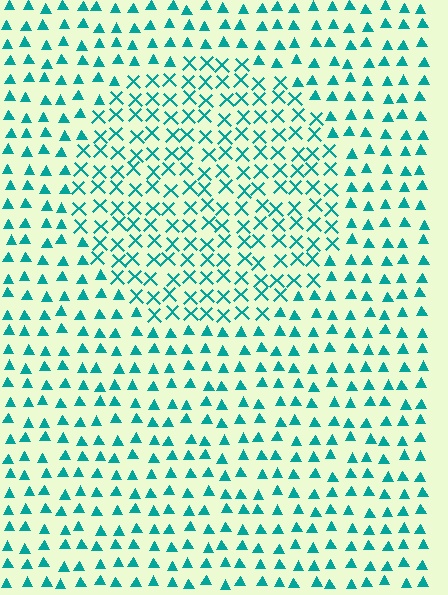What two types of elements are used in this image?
The image uses X marks inside the circle region and triangles outside it.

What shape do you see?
I see a circle.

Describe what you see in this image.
The image is filled with small teal elements arranged in a uniform grid. A circle-shaped region contains X marks, while the surrounding area contains triangles. The boundary is defined purely by the change in element shape.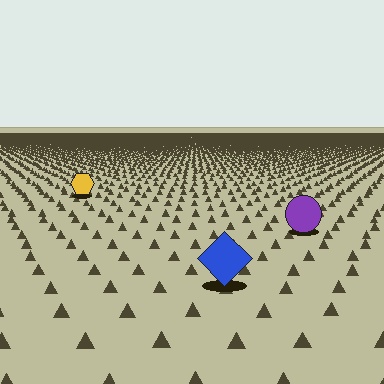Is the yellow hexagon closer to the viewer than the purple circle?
No. The purple circle is closer — you can tell from the texture gradient: the ground texture is coarser near it.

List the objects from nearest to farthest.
From nearest to farthest: the blue diamond, the purple circle, the yellow hexagon.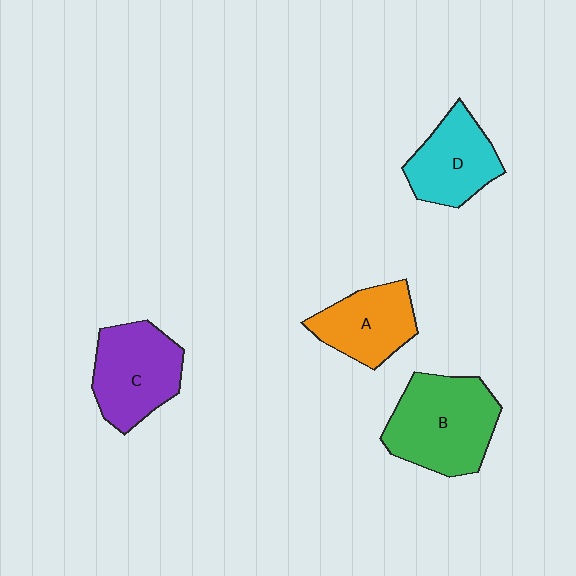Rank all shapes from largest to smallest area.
From largest to smallest: B (green), C (purple), D (cyan), A (orange).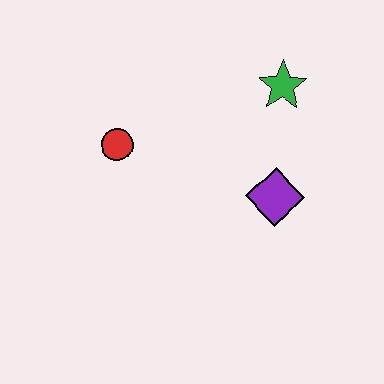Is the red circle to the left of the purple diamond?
Yes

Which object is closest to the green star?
The purple diamond is closest to the green star.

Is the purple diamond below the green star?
Yes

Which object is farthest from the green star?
The red circle is farthest from the green star.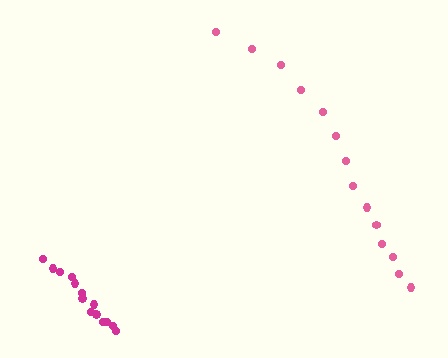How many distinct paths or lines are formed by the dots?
There are 2 distinct paths.